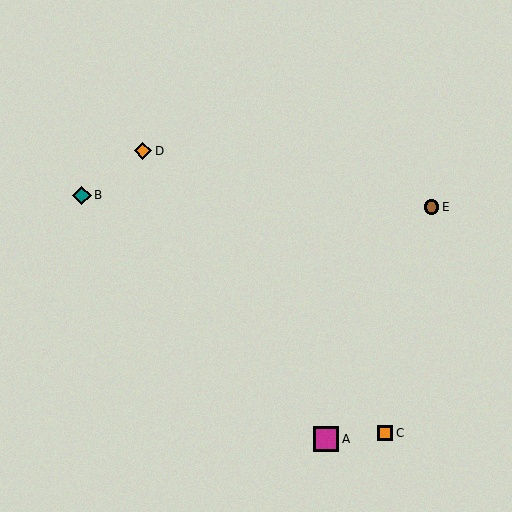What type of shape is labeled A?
Shape A is a magenta square.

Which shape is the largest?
The magenta square (labeled A) is the largest.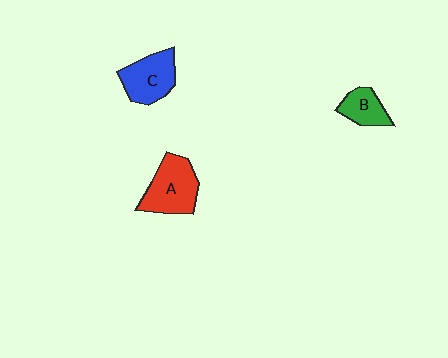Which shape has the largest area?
Shape A (red).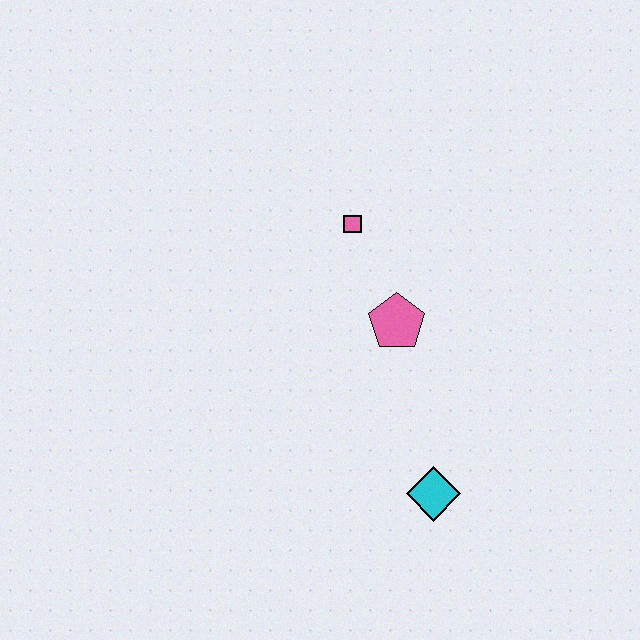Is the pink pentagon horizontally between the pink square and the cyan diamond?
Yes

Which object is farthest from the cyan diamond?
The pink square is farthest from the cyan diamond.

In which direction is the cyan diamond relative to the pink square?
The cyan diamond is below the pink square.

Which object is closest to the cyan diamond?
The pink pentagon is closest to the cyan diamond.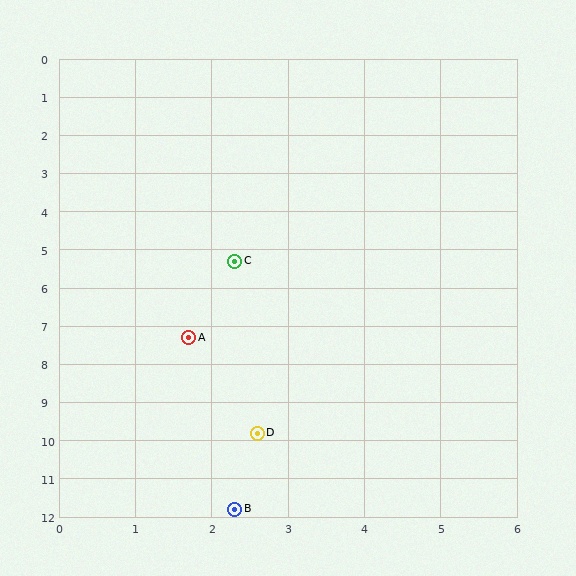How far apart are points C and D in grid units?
Points C and D are about 4.5 grid units apart.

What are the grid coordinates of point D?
Point D is at approximately (2.6, 9.8).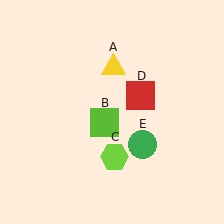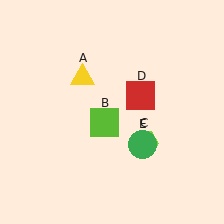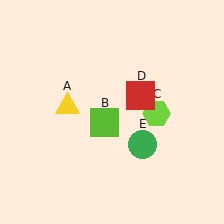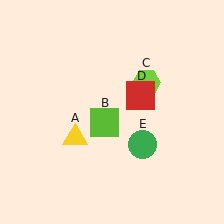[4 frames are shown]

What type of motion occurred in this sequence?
The yellow triangle (object A), lime hexagon (object C) rotated counterclockwise around the center of the scene.